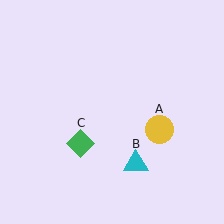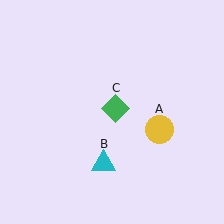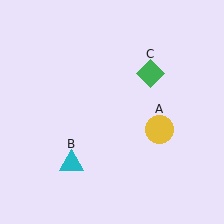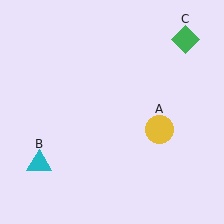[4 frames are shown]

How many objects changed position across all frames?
2 objects changed position: cyan triangle (object B), green diamond (object C).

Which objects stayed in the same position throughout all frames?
Yellow circle (object A) remained stationary.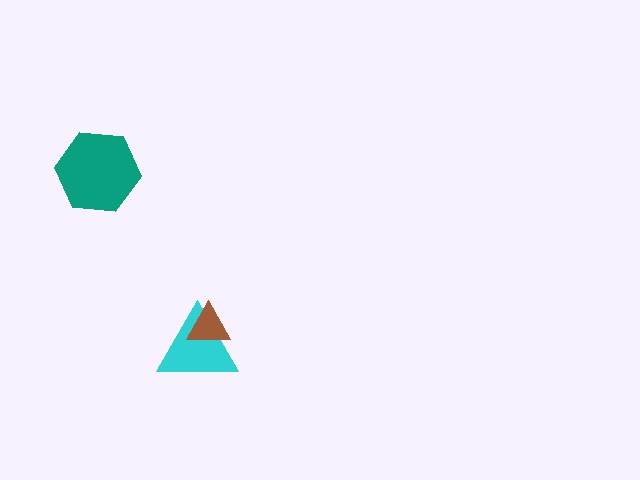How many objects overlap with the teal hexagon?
0 objects overlap with the teal hexagon.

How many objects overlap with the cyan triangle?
1 object overlaps with the cyan triangle.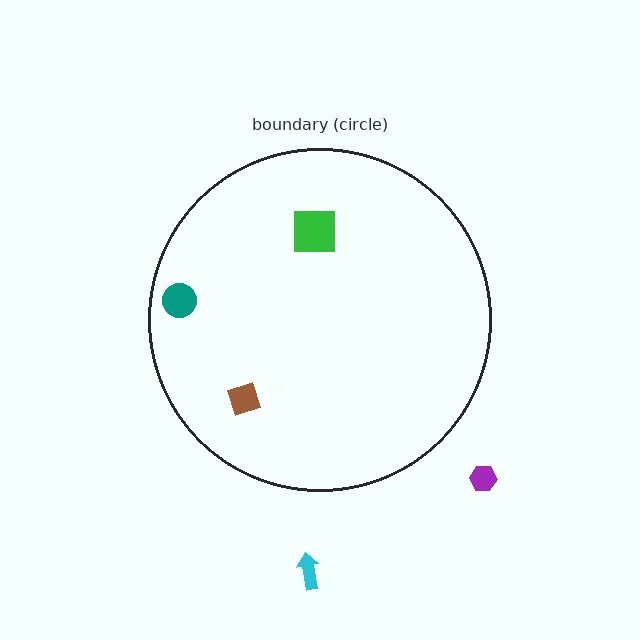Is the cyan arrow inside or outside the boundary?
Outside.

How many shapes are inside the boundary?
3 inside, 2 outside.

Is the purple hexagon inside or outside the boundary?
Outside.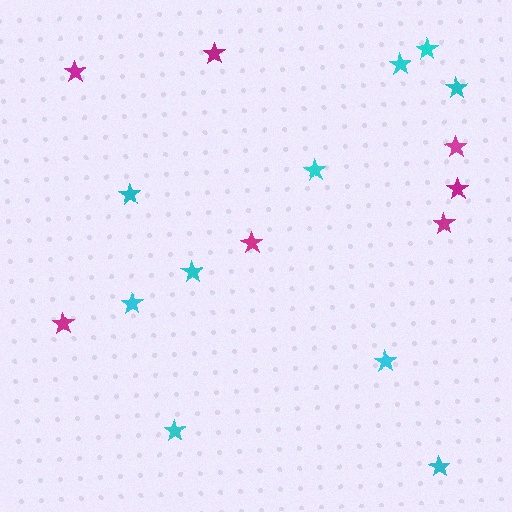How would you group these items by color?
There are 2 groups: one group of cyan stars (10) and one group of magenta stars (7).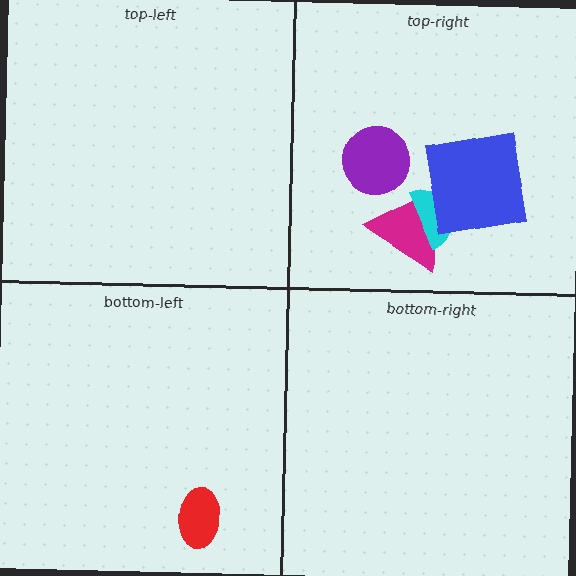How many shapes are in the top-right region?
4.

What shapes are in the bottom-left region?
The red ellipse.